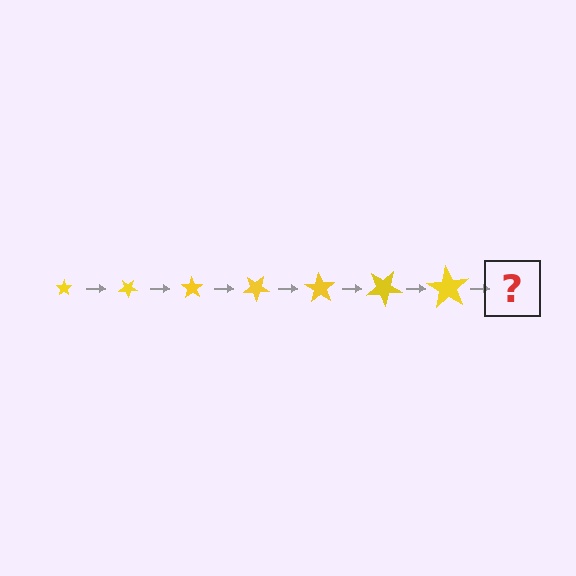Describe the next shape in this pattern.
It should be a star, larger than the previous one and rotated 245 degrees from the start.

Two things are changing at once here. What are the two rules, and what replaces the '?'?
The two rules are that the star grows larger each step and it rotates 35 degrees each step. The '?' should be a star, larger than the previous one and rotated 245 degrees from the start.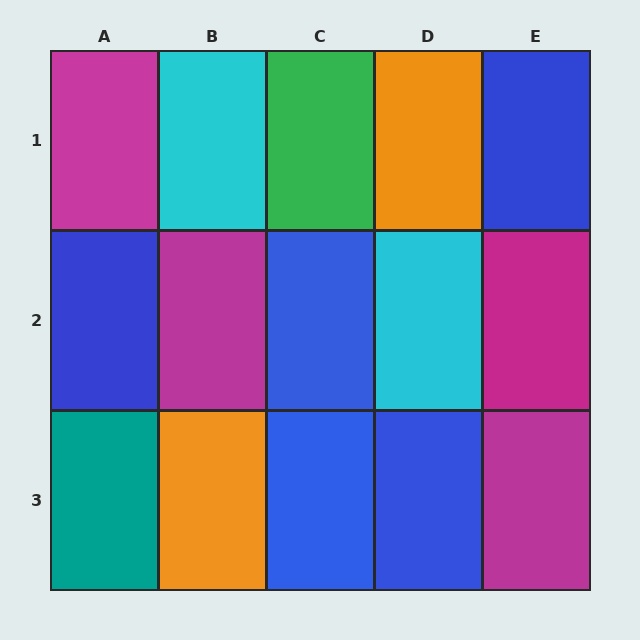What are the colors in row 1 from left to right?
Magenta, cyan, green, orange, blue.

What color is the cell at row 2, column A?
Blue.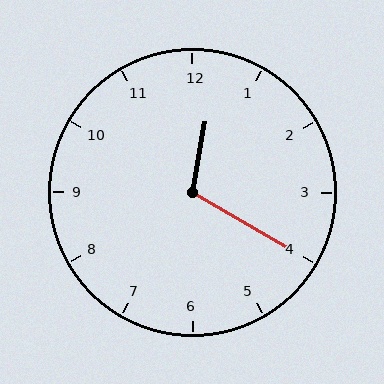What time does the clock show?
12:20.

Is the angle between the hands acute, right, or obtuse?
It is obtuse.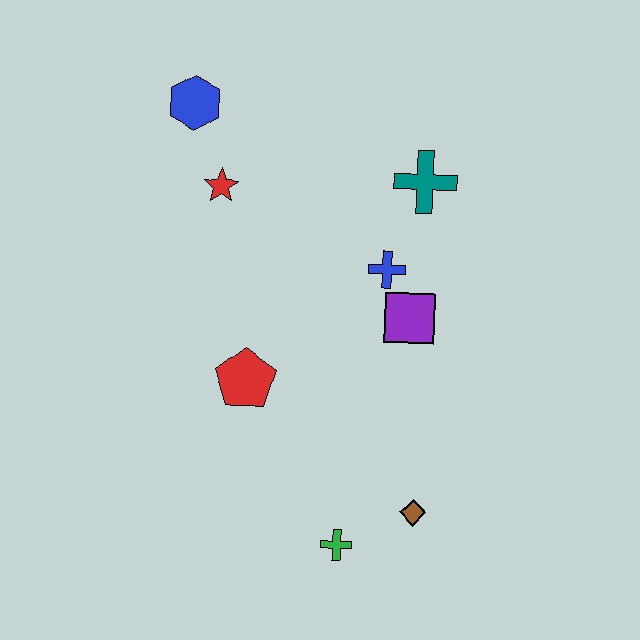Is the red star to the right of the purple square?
No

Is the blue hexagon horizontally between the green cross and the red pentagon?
No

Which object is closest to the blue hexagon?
The red star is closest to the blue hexagon.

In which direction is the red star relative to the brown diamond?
The red star is above the brown diamond.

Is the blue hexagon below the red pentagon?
No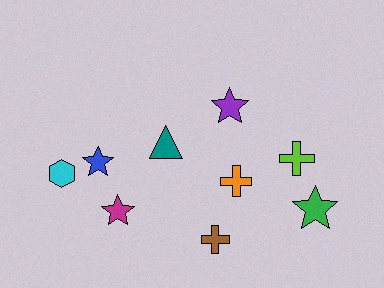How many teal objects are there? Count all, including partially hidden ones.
There is 1 teal object.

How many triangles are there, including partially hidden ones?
There is 1 triangle.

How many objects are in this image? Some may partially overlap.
There are 9 objects.